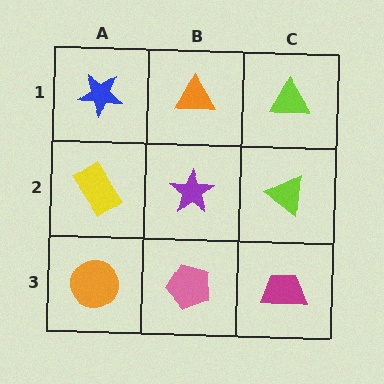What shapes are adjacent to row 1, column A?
A yellow rectangle (row 2, column A), an orange triangle (row 1, column B).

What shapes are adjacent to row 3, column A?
A yellow rectangle (row 2, column A), a pink pentagon (row 3, column B).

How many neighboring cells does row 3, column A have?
2.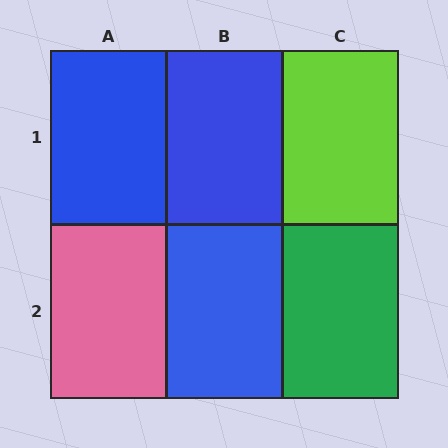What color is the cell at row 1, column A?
Blue.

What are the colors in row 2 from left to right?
Pink, blue, green.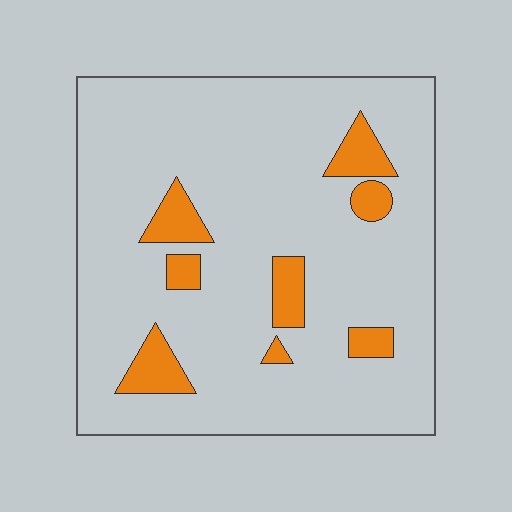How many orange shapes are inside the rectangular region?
8.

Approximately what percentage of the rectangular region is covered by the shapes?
Approximately 10%.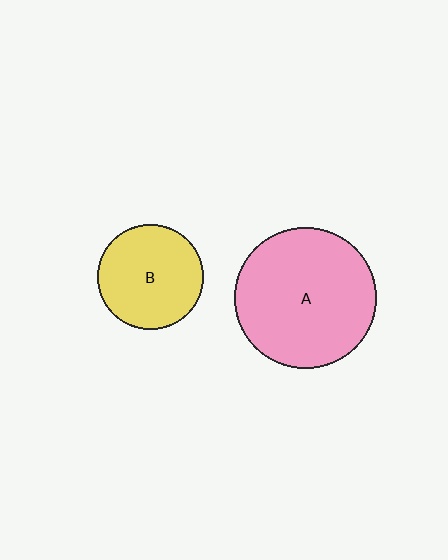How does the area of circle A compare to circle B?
Approximately 1.8 times.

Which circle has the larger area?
Circle A (pink).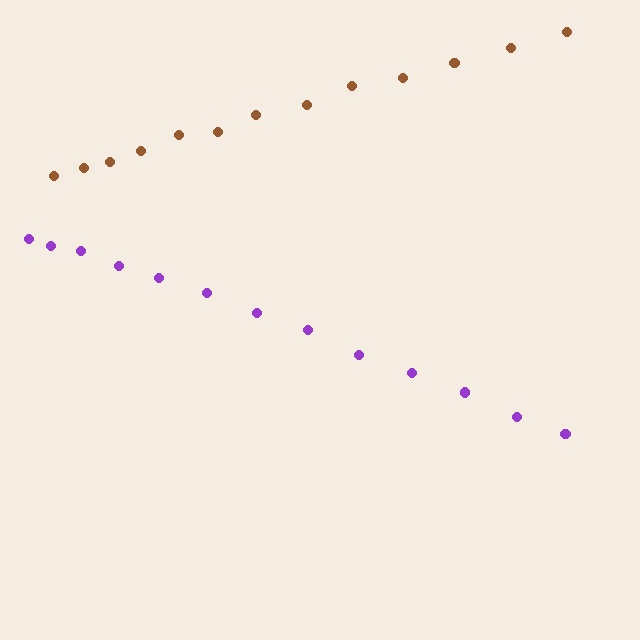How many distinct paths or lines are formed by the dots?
There are 2 distinct paths.